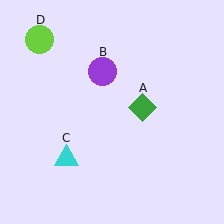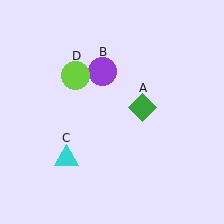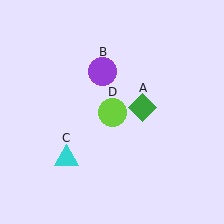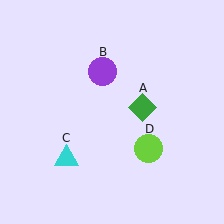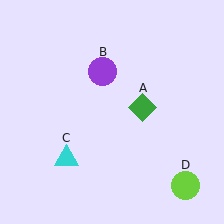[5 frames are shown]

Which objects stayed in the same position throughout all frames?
Green diamond (object A) and purple circle (object B) and cyan triangle (object C) remained stationary.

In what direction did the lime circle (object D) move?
The lime circle (object D) moved down and to the right.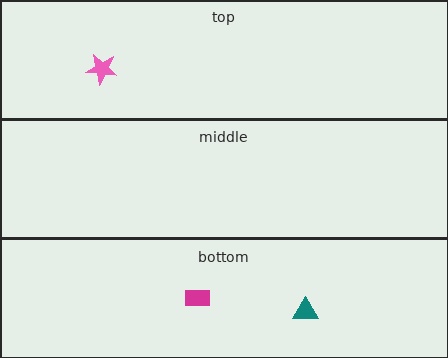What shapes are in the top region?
The pink star.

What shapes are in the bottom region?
The teal triangle, the magenta rectangle.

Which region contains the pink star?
The top region.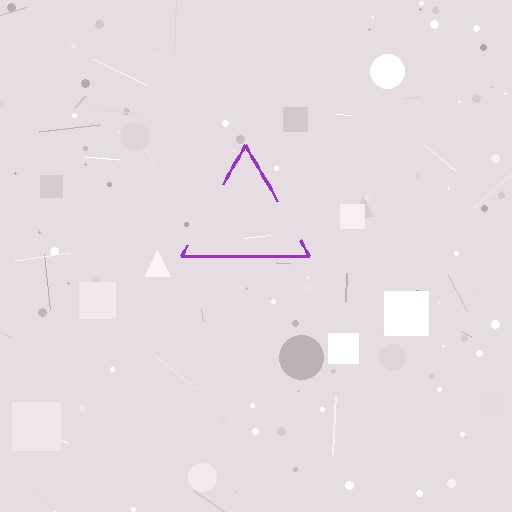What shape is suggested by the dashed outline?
The dashed outline suggests a triangle.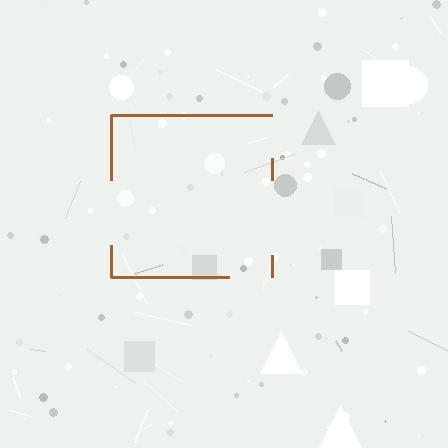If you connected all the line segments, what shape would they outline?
They would outline a square.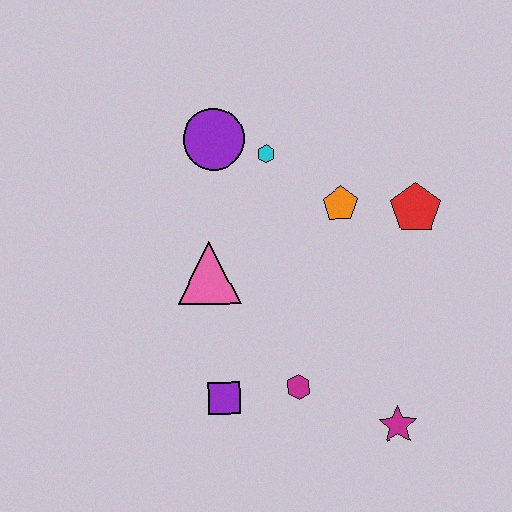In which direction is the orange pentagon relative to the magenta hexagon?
The orange pentagon is above the magenta hexagon.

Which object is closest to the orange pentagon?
The red pentagon is closest to the orange pentagon.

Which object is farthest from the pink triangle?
The magenta star is farthest from the pink triangle.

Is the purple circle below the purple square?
No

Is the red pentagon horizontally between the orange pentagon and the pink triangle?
No